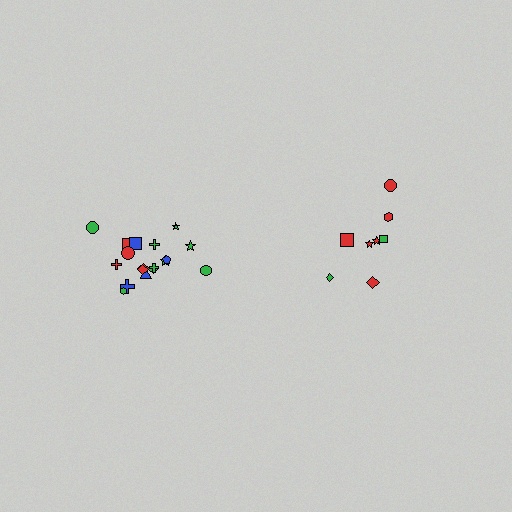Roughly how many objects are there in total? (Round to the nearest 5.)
Roughly 25 objects in total.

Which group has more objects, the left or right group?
The left group.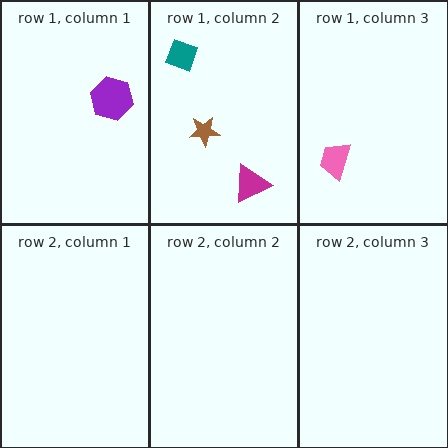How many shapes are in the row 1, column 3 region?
1.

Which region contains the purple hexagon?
The row 1, column 1 region.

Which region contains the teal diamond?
The row 1, column 2 region.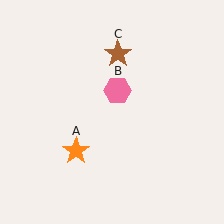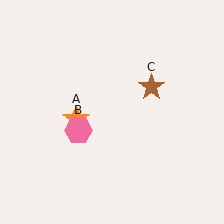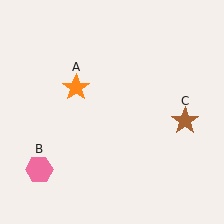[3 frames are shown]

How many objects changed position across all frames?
3 objects changed position: orange star (object A), pink hexagon (object B), brown star (object C).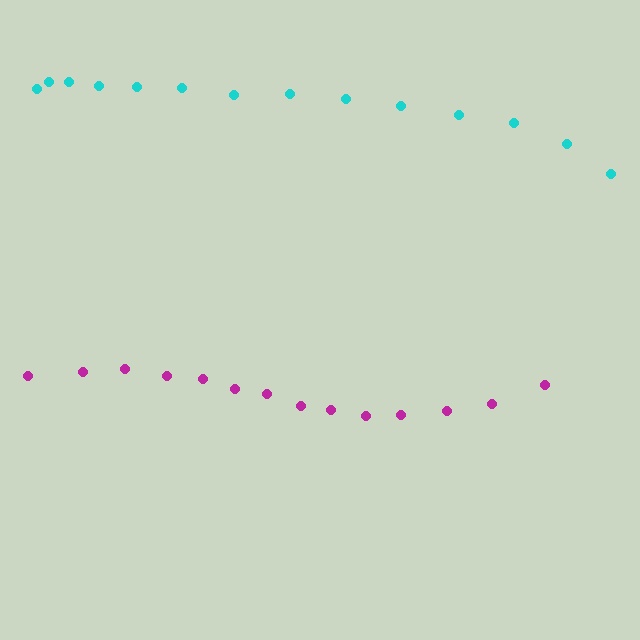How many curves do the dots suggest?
There are 2 distinct paths.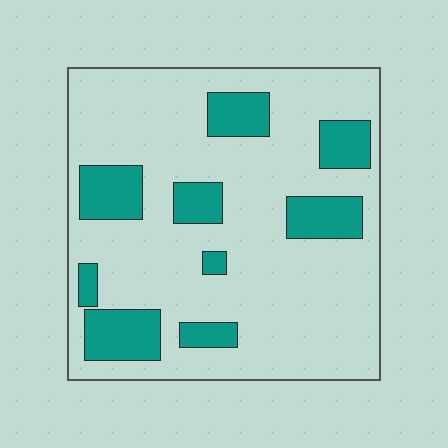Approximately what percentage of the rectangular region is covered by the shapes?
Approximately 20%.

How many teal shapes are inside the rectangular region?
9.